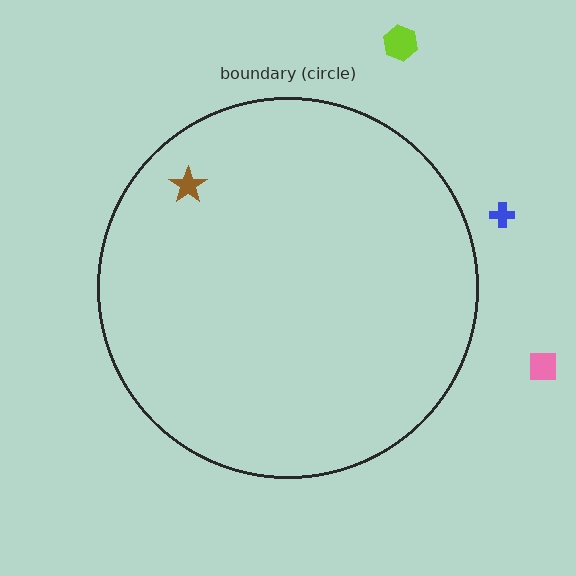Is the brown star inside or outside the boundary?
Inside.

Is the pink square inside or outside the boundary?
Outside.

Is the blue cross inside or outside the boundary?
Outside.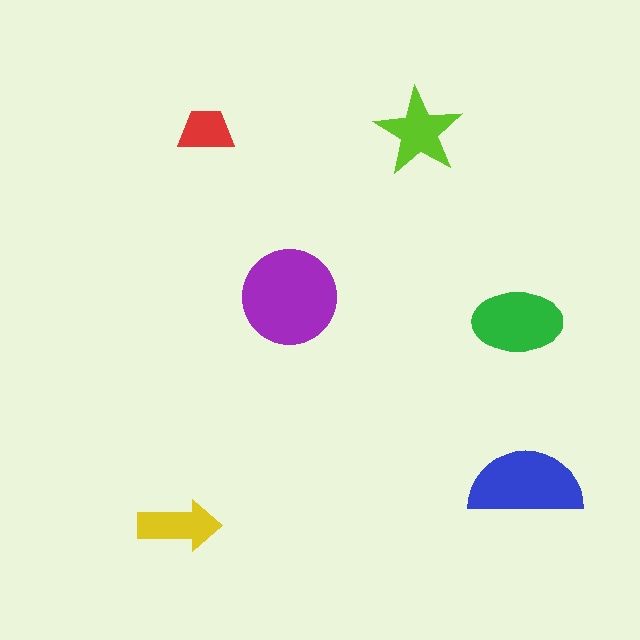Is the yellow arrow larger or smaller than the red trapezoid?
Larger.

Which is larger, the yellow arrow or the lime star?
The lime star.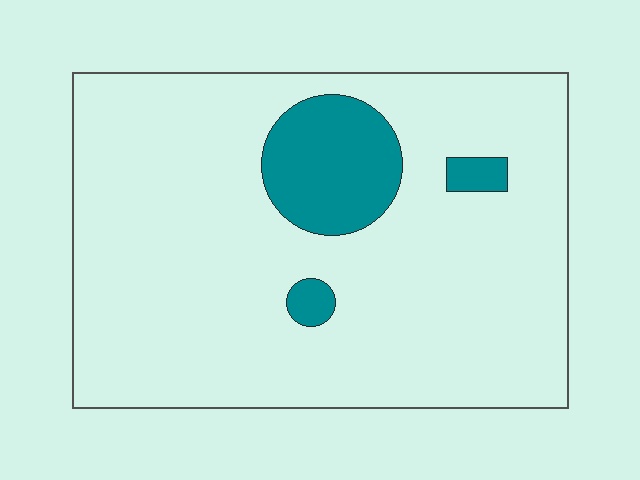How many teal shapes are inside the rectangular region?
3.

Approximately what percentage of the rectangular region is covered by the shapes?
Approximately 10%.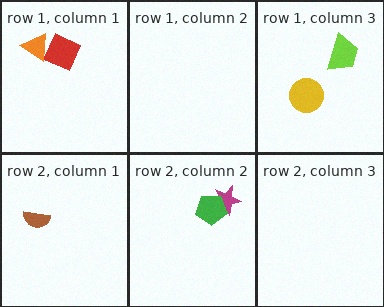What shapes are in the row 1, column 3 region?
The lime trapezoid, the yellow circle.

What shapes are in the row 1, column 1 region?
The red diamond, the orange triangle.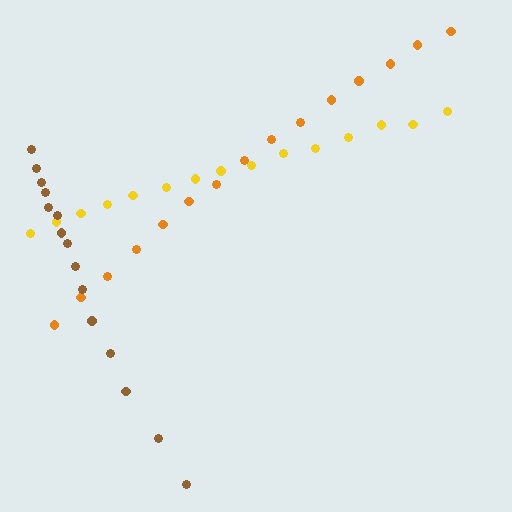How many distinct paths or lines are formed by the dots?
There are 3 distinct paths.